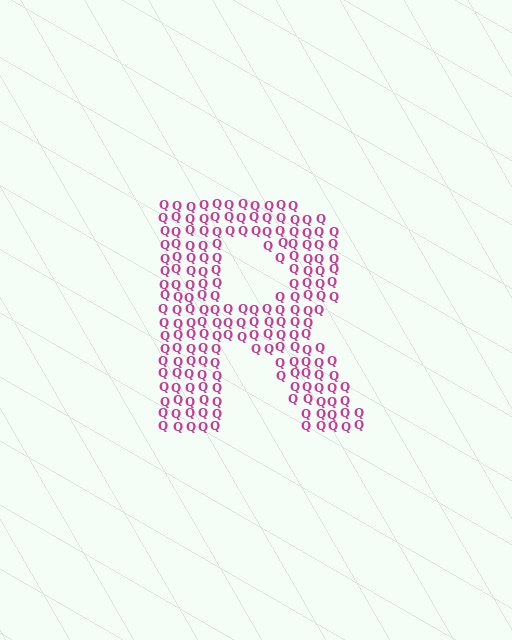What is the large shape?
The large shape is the letter R.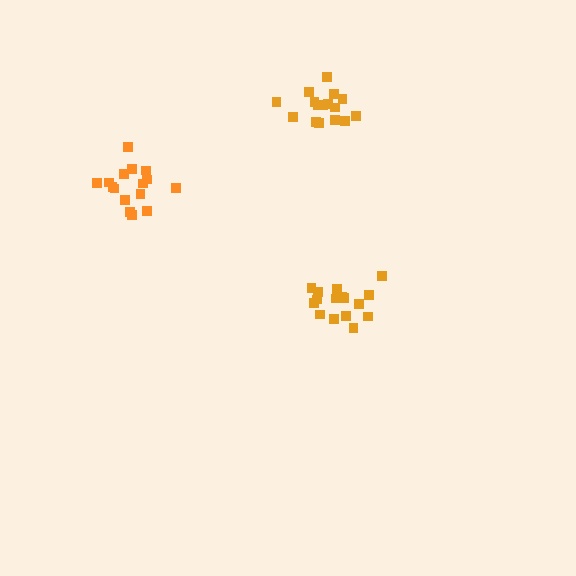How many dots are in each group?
Group 1: 16 dots, Group 2: 16 dots, Group 3: 16 dots (48 total).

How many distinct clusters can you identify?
There are 3 distinct clusters.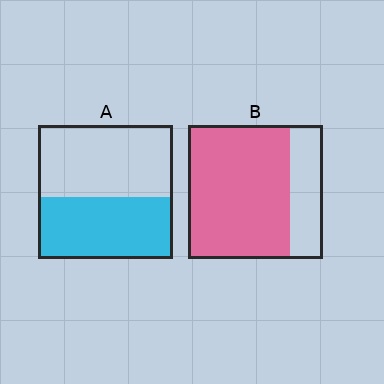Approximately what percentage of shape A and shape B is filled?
A is approximately 45% and B is approximately 75%.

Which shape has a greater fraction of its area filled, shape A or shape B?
Shape B.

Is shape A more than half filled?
Roughly half.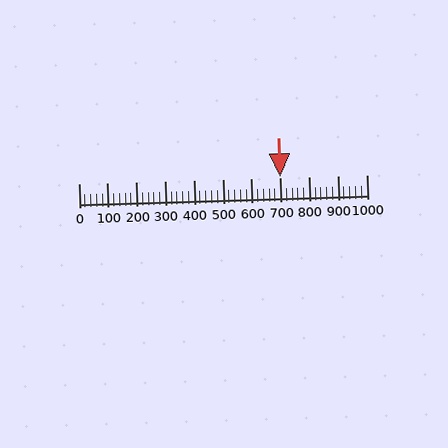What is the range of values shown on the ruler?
The ruler shows values from 0 to 1000.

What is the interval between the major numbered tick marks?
The major tick marks are spaced 100 units apart.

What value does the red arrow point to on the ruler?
The red arrow points to approximately 700.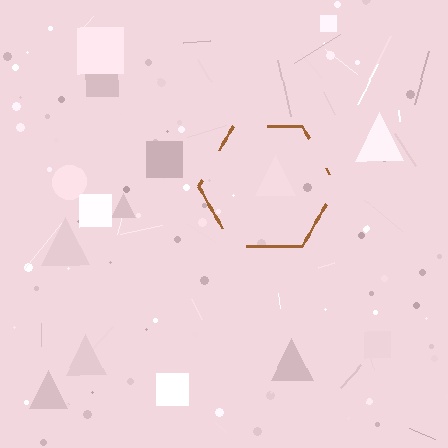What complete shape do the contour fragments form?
The contour fragments form a hexagon.